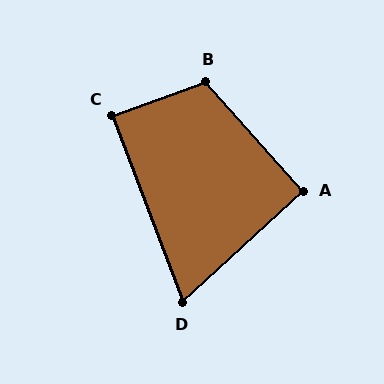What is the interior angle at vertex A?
Approximately 91 degrees (approximately right).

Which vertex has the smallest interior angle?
D, at approximately 68 degrees.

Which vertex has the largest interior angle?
B, at approximately 112 degrees.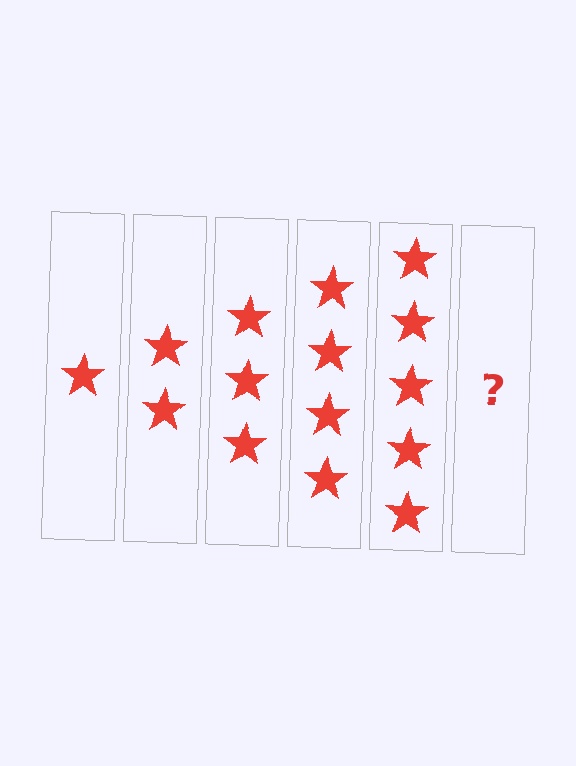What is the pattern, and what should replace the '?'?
The pattern is that each step adds one more star. The '?' should be 6 stars.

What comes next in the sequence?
The next element should be 6 stars.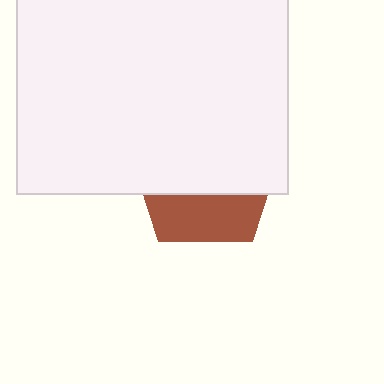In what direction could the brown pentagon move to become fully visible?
The brown pentagon could move down. That would shift it out from behind the white rectangle entirely.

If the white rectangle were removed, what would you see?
You would see the complete brown pentagon.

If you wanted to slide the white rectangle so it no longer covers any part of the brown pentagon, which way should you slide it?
Slide it up — that is the most direct way to separate the two shapes.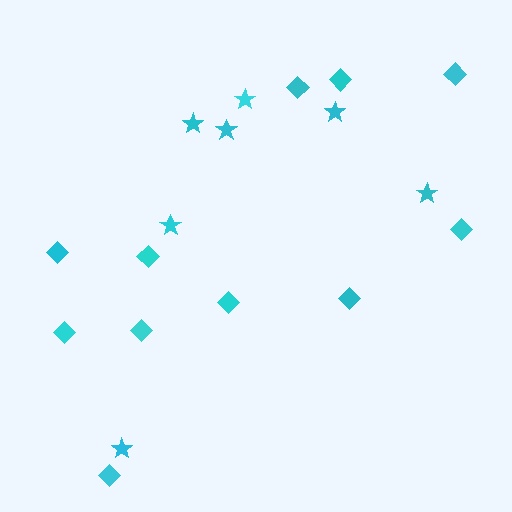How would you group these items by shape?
There are 2 groups: one group of stars (7) and one group of diamonds (11).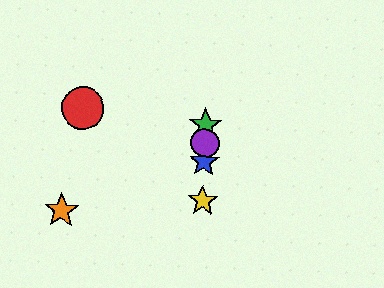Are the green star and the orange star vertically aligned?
No, the green star is at x≈205 and the orange star is at x≈61.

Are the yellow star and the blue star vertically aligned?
Yes, both are at x≈203.